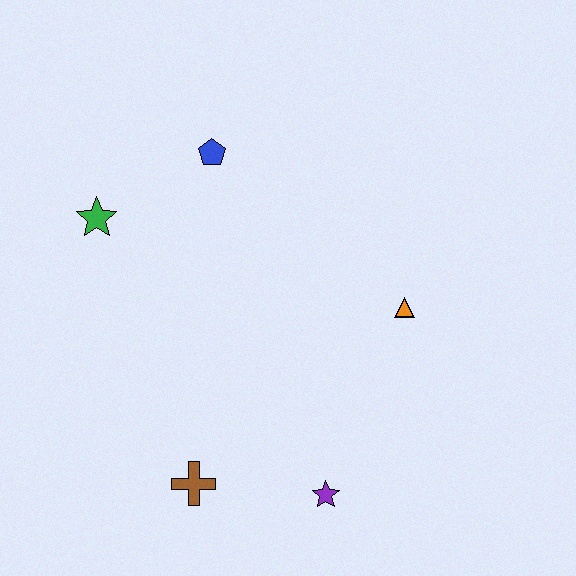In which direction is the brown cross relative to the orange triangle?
The brown cross is to the left of the orange triangle.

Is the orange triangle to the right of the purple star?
Yes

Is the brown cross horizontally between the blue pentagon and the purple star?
No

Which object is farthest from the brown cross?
The blue pentagon is farthest from the brown cross.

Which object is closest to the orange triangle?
The purple star is closest to the orange triangle.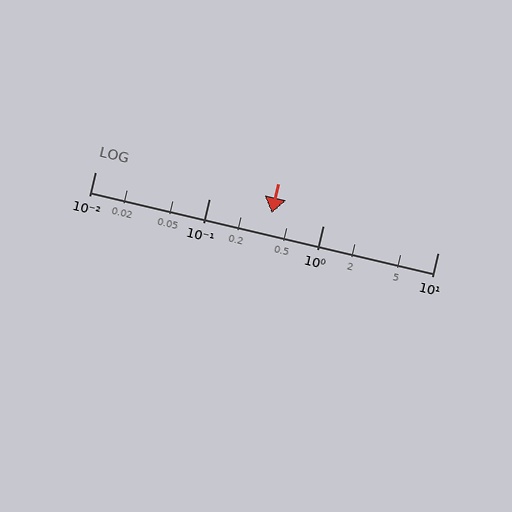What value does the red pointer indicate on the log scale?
The pointer indicates approximately 0.35.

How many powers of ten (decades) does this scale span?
The scale spans 3 decades, from 0.01 to 10.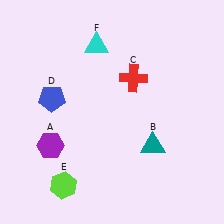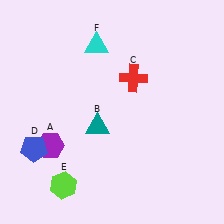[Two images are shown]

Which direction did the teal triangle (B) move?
The teal triangle (B) moved left.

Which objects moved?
The objects that moved are: the teal triangle (B), the blue pentagon (D).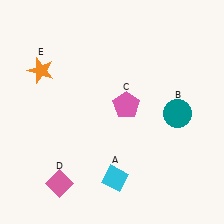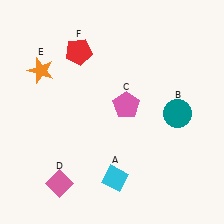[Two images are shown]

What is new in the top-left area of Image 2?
A red pentagon (F) was added in the top-left area of Image 2.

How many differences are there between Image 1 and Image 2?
There is 1 difference between the two images.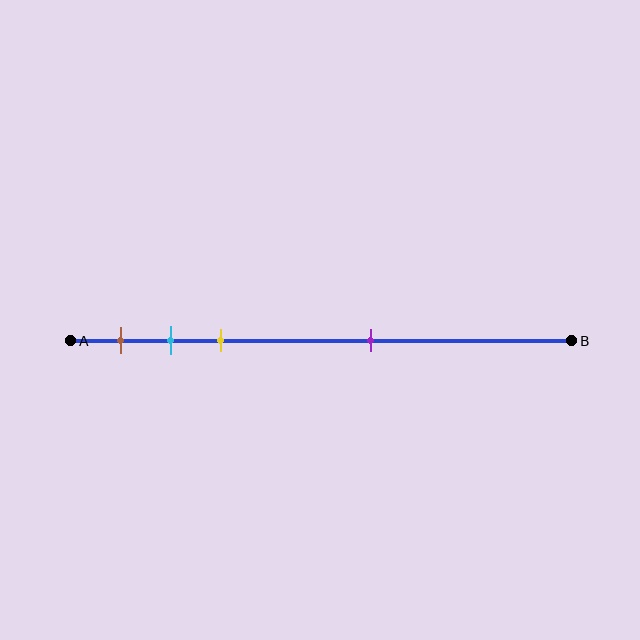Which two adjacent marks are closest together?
The cyan and yellow marks are the closest adjacent pair.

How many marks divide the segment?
There are 4 marks dividing the segment.